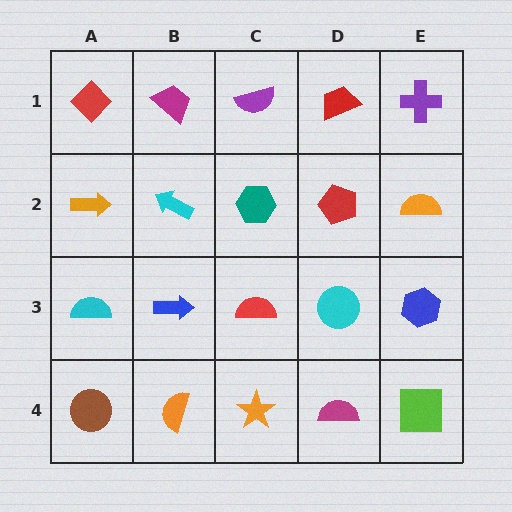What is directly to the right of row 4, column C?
A magenta semicircle.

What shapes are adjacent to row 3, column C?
A teal hexagon (row 2, column C), an orange star (row 4, column C), a blue arrow (row 3, column B), a cyan circle (row 3, column D).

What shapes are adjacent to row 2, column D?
A red trapezoid (row 1, column D), a cyan circle (row 3, column D), a teal hexagon (row 2, column C), an orange semicircle (row 2, column E).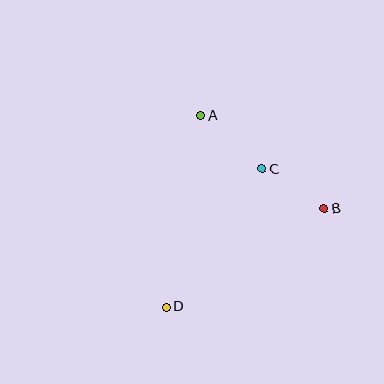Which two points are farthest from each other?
Points A and D are farthest from each other.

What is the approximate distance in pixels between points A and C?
The distance between A and C is approximately 81 pixels.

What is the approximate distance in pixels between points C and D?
The distance between C and D is approximately 168 pixels.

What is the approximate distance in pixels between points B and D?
The distance between B and D is approximately 186 pixels.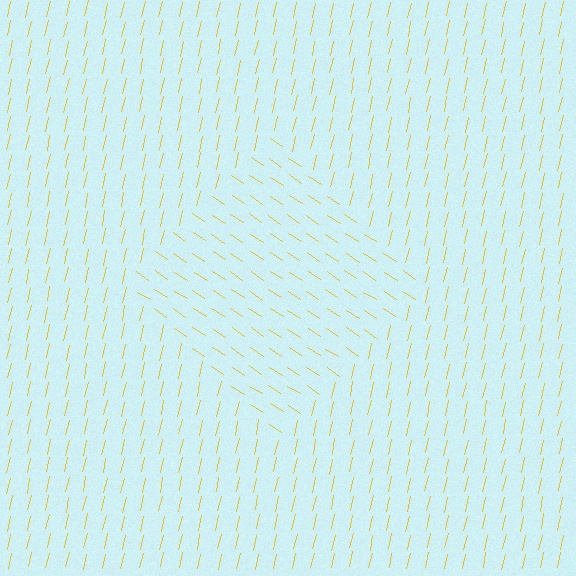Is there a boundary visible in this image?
Yes, there is a texture boundary formed by a change in line orientation.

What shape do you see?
I see a diamond.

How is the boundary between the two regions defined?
The boundary is defined purely by a change in line orientation (approximately 70 degrees difference). All lines are the same color and thickness.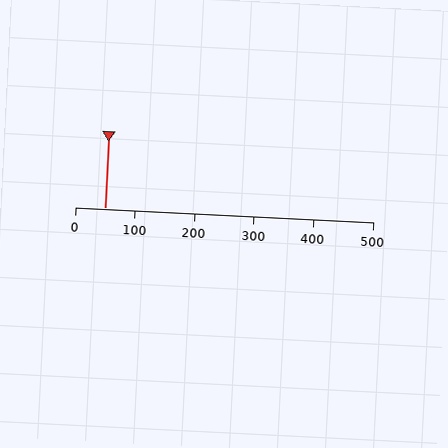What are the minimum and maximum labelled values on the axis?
The axis runs from 0 to 500.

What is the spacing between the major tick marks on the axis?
The major ticks are spaced 100 apart.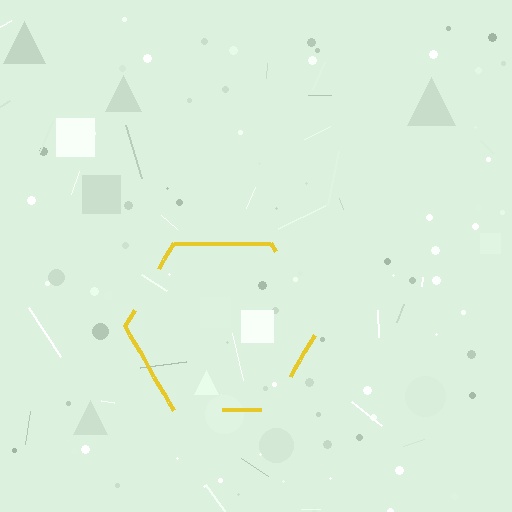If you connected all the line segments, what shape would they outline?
They would outline a hexagon.